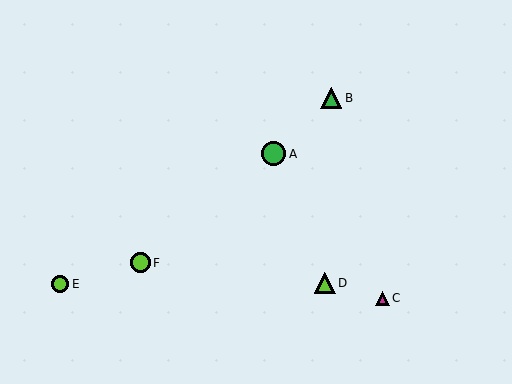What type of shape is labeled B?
Shape B is a green triangle.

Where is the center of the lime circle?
The center of the lime circle is at (141, 263).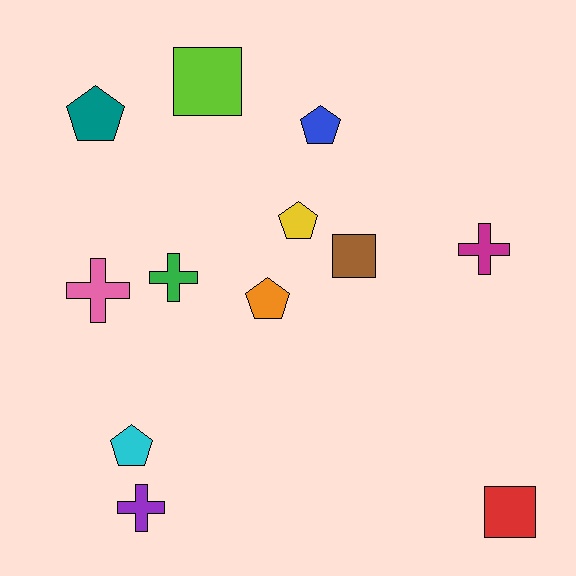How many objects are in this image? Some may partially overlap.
There are 12 objects.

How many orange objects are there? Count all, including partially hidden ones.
There is 1 orange object.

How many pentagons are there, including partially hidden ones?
There are 5 pentagons.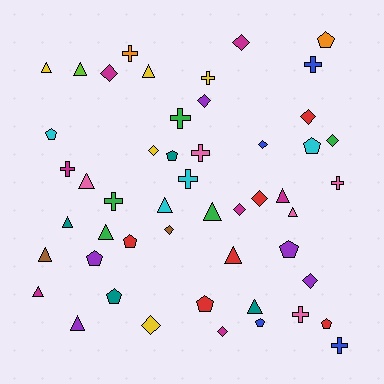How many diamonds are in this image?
There are 13 diamonds.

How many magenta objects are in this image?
There are 7 magenta objects.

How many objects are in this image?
There are 50 objects.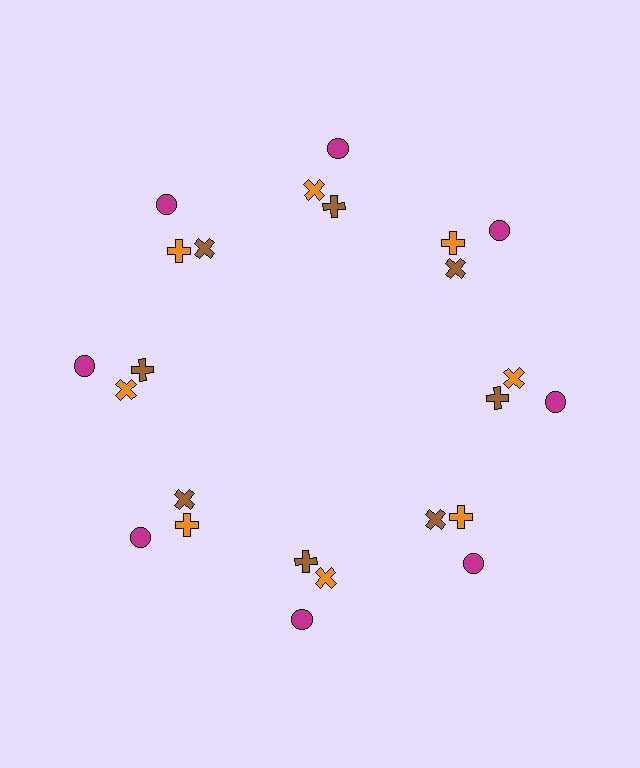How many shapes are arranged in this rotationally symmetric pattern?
There are 24 shapes, arranged in 8 groups of 3.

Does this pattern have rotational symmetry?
Yes, this pattern has 8-fold rotational symmetry. It looks the same after rotating 45 degrees around the center.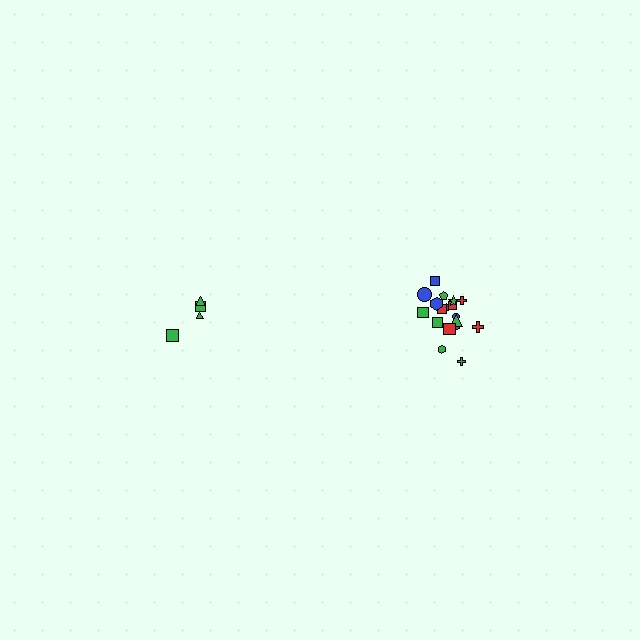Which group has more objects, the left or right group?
The right group.